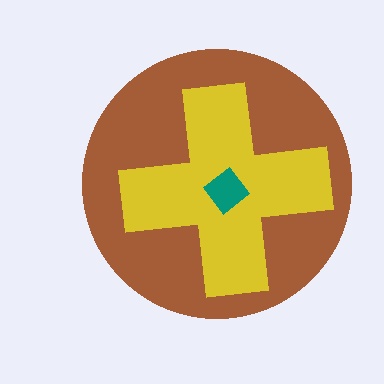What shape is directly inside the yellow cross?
The teal diamond.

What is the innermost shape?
The teal diamond.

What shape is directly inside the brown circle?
The yellow cross.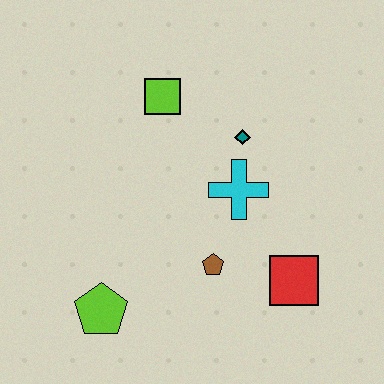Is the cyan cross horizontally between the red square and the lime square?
Yes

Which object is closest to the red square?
The brown pentagon is closest to the red square.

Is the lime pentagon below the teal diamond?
Yes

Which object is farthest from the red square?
The lime square is farthest from the red square.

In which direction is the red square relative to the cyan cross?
The red square is below the cyan cross.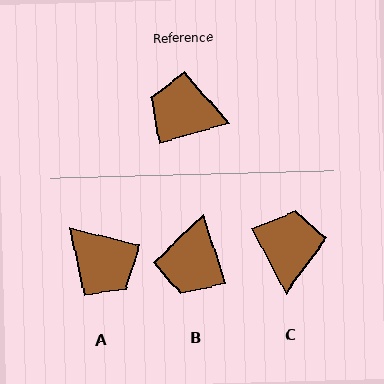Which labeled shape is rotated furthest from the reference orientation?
A, about 151 degrees away.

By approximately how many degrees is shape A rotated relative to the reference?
Approximately 151 degrees counter-clockwise.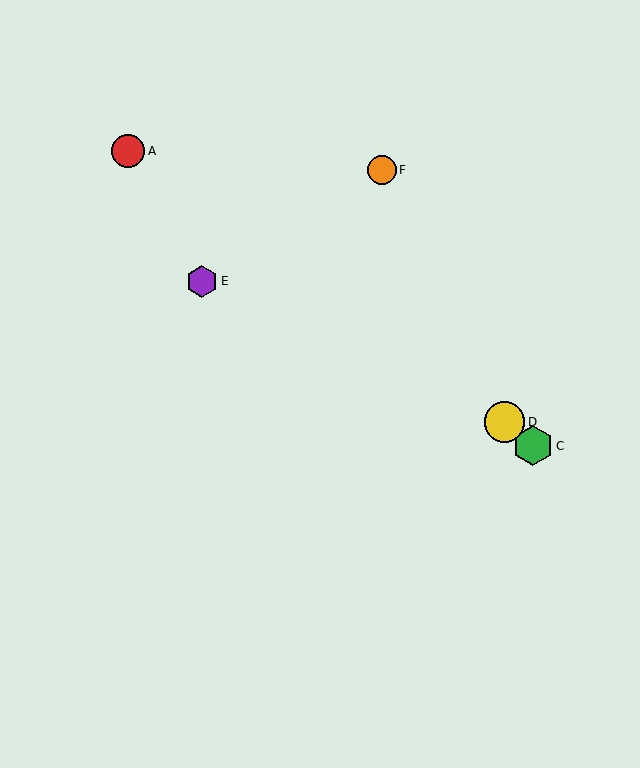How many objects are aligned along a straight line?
3 objects (B, C, D) are aligned along a straight line.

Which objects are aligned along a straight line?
Objects B, C, D are aligned along a straight line.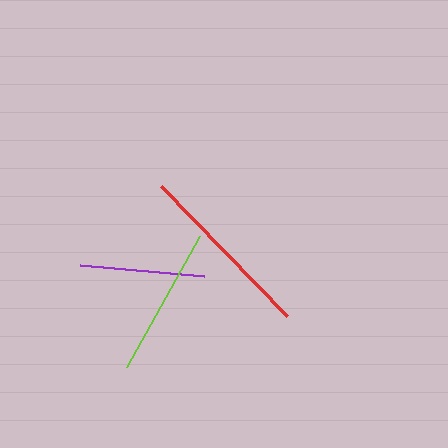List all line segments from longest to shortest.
From longest to shortest: red, lime, purple.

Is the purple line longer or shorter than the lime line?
The lime line is longer than the purple line.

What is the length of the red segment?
The red segment is approximately 180 pixels long.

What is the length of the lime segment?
The lime segment is approximately 150 pixels long.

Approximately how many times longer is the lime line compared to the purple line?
The lime line is approximately 1.2 times the length of the purple line.